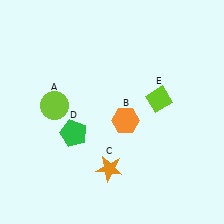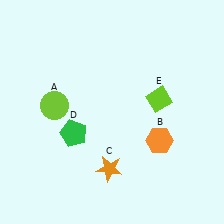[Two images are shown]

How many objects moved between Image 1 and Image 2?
1 object moved between the two images.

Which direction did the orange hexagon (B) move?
The orange hexagon (B) moved right.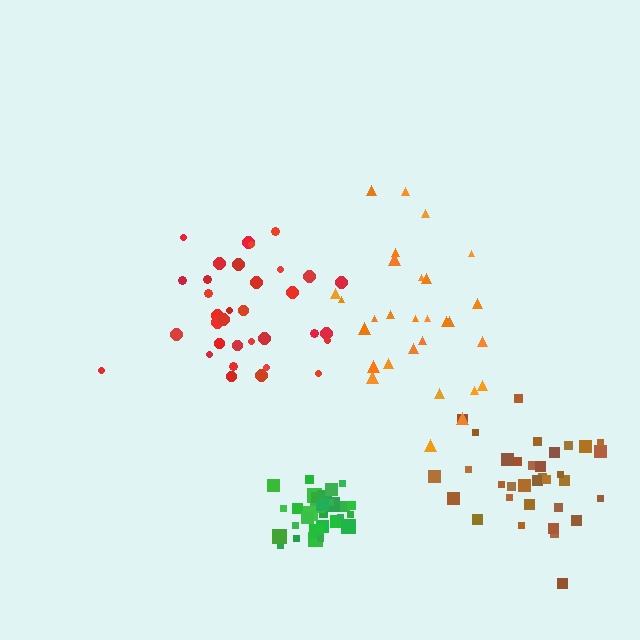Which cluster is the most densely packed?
Green.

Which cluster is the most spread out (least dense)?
Orange.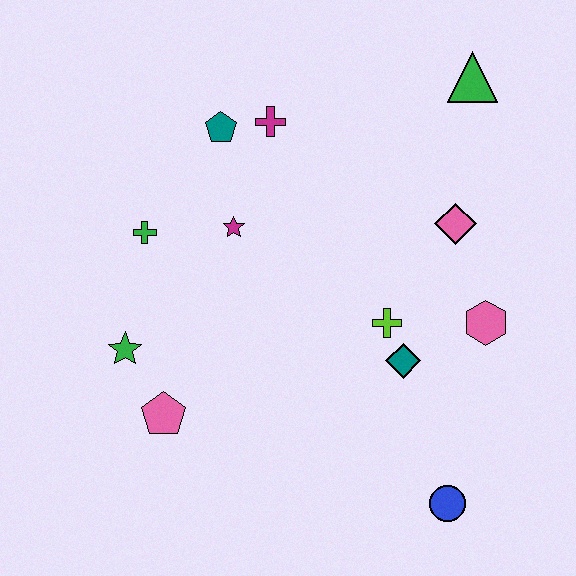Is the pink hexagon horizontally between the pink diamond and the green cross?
No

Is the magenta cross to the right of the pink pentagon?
Yes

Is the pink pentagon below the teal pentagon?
Yes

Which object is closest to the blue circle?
The teal diamond is closest to the blue circle.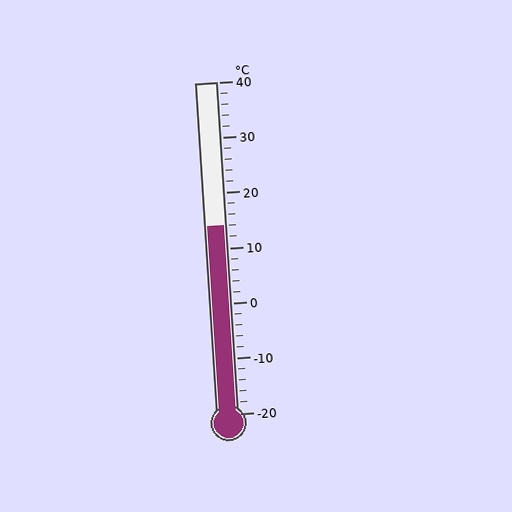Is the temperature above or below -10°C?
The temperature is above -10°C.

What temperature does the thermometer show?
The thermometer shows approximately 14°C.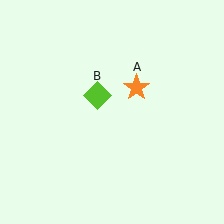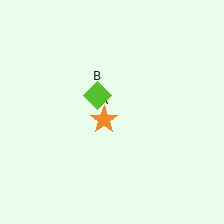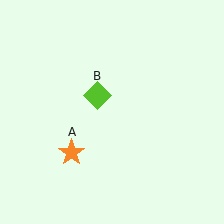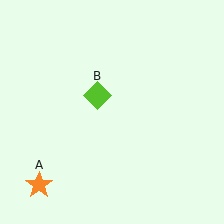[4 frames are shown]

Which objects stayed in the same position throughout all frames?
Lime diamond (object B) remained stationary.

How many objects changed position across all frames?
1 object changed position: orange star (object A).